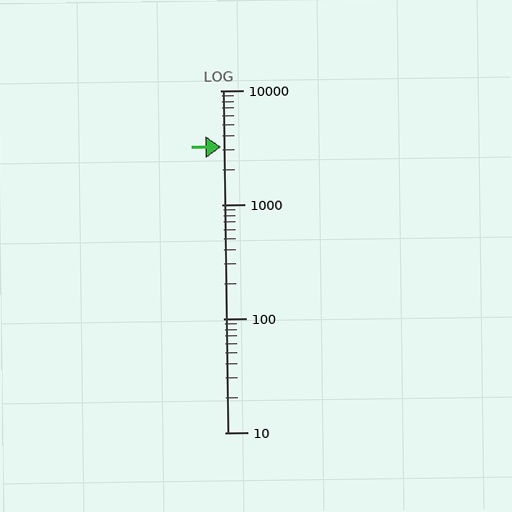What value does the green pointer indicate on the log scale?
The pointer indicates approximately 3200.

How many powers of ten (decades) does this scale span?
The scale spans 3 decades, from 10 to 10000.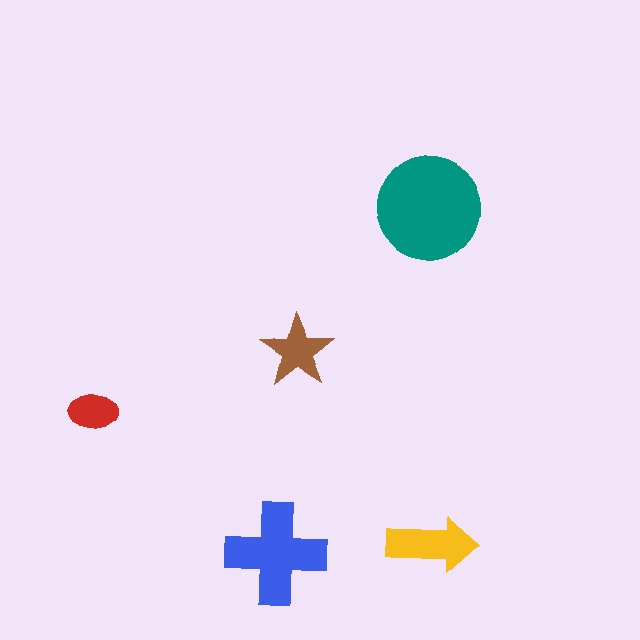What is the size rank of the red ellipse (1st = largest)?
5th.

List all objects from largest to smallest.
The teal circle, the blue cross, the yellow arrow, the brown star, the red ellipse.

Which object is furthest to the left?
The red ellipse is leftmost.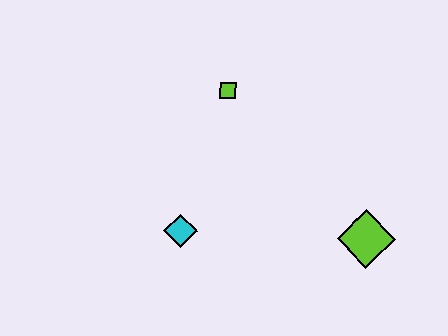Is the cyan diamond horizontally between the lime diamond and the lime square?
No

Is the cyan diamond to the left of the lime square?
Yes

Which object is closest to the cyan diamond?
The lime square is closest to the cyan diamond.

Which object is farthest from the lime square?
The lime diamond is farthest from the lime square.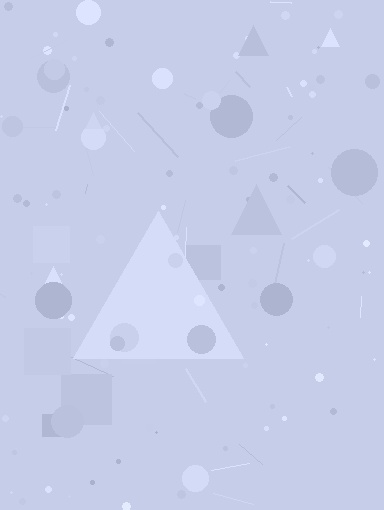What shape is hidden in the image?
A triangle is hidden in the image.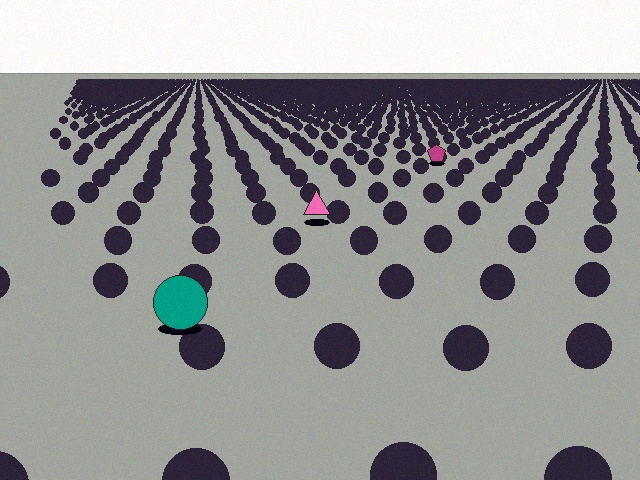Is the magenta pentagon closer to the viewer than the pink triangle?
No. The pink triangle is closer — you can tell from the texture gradient: the ground texture is coarser near it.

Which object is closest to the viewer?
The teal circle is closest. The texture marks near it are larger and more spread out.